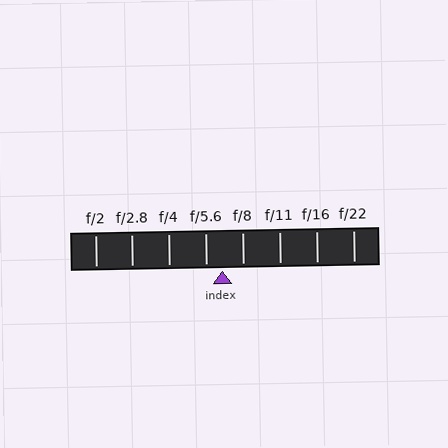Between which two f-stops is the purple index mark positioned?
The index mark is between f/5.6 and f/8.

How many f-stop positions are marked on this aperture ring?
There are 8 f-stop positions marked.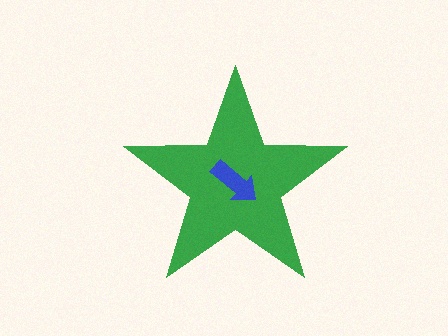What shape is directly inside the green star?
The blue arrow.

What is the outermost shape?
The green star.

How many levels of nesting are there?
2.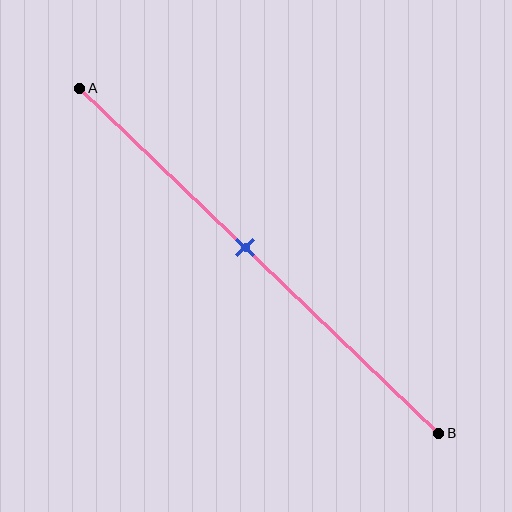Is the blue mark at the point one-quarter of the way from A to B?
No, the mark is at about 45% from A, not at the 25% one-quarter point.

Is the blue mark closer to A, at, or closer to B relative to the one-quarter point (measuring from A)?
The blue mark is closer to point B than the one-quarter point of segment AB.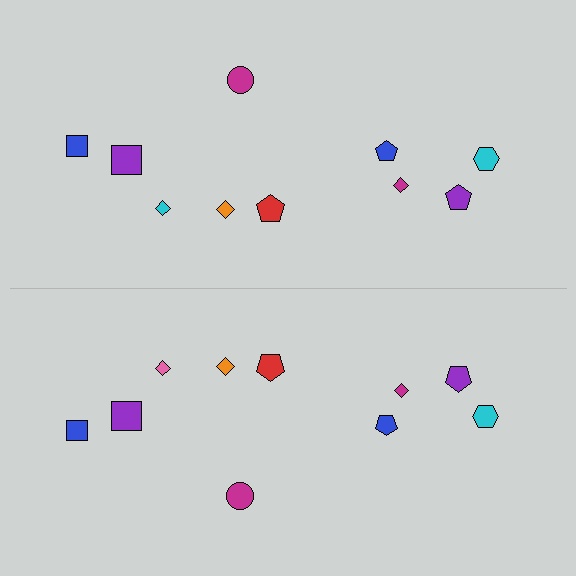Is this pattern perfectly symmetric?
No, the pattern is not perfectly symmetric. The pink diamond on the bottom side breaks the symmetry — its mirror counterpart is cyan.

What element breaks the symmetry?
The pink diamond on the bottom side breaks the symmetry — its mirror counterpart is cyan.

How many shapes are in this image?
There are 20 shapes in this image.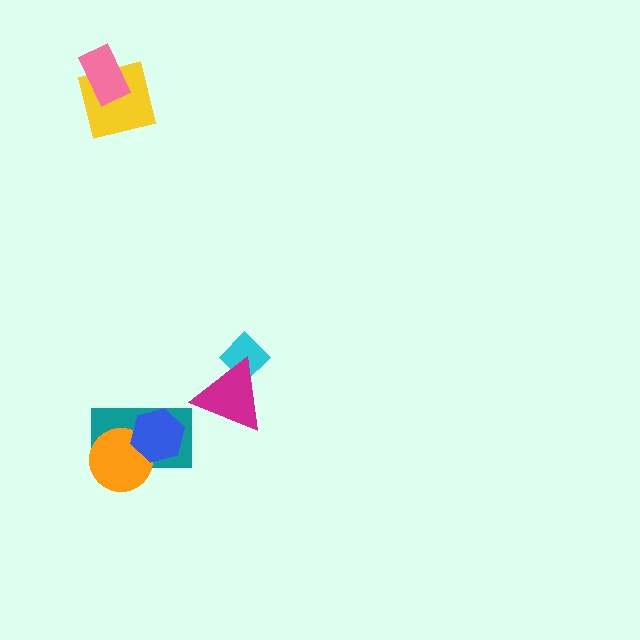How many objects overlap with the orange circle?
2 objects overlap with the orange circle.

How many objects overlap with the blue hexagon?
2 objects overlap with the blue hexagon.